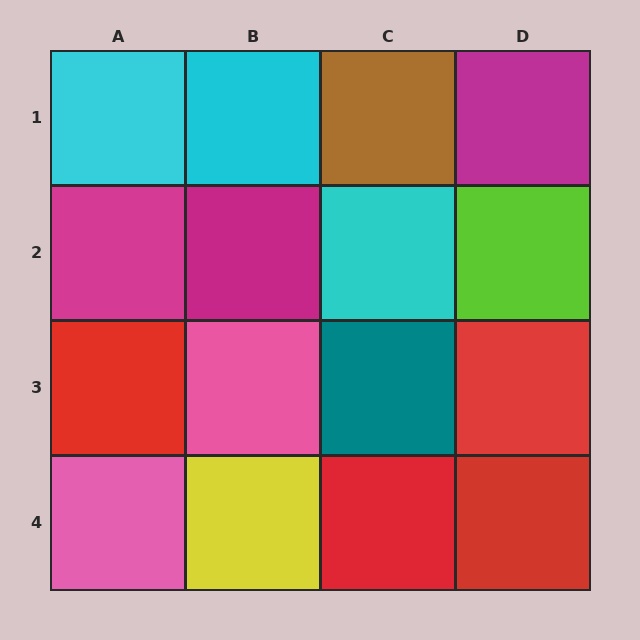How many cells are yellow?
1 cell is yellow.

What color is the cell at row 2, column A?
Magenta.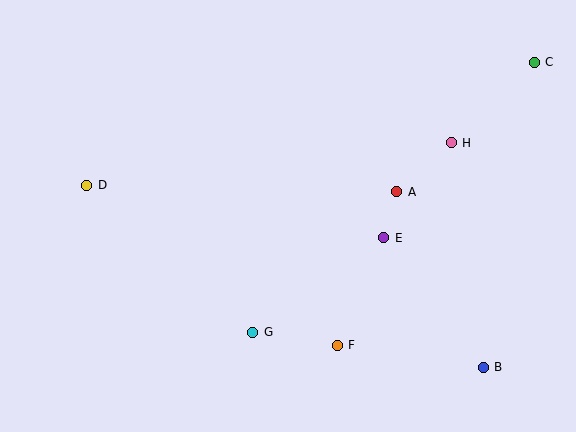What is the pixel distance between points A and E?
The distance between A and E is 48 pixels.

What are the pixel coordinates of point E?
Point E is at (383, 238).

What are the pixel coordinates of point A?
Point A is at (397, 192).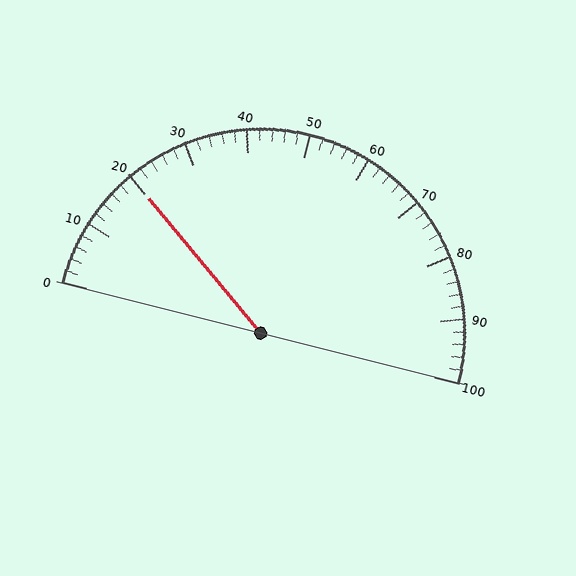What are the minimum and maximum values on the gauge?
The gauge ranges from 0 to 100.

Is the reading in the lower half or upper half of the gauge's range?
The reading is in the lower half of the range (0 to 100).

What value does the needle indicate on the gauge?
The needle indicates approximately 20.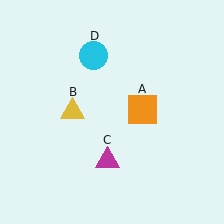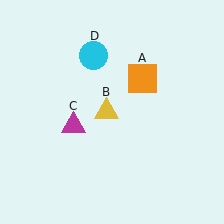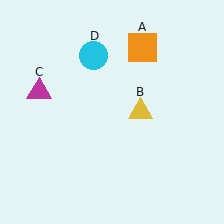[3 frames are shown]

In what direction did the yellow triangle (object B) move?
The yellow triangle (object B) moved right.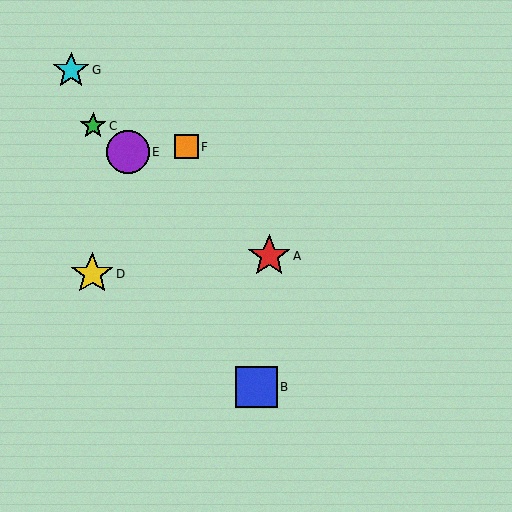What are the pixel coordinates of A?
Object A is at (269, 256).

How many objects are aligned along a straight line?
3 objects (A, C, E) are aligned along a straight line.